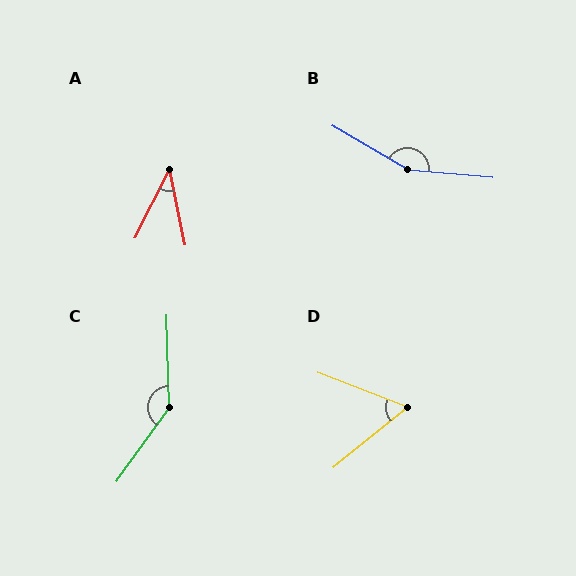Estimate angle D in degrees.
Approximately 60 degrees.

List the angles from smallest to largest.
A (38°), D (60°), C (143°), B (155°).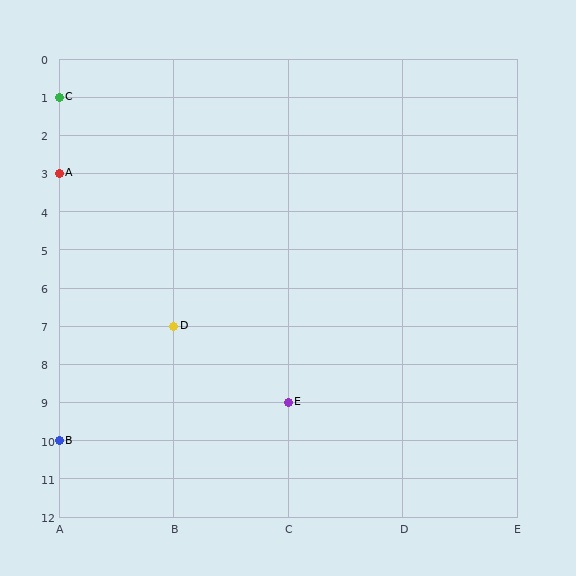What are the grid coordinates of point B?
Point B is at grid coordinates (A, 10).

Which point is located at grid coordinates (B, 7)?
Point D is at (B, 7).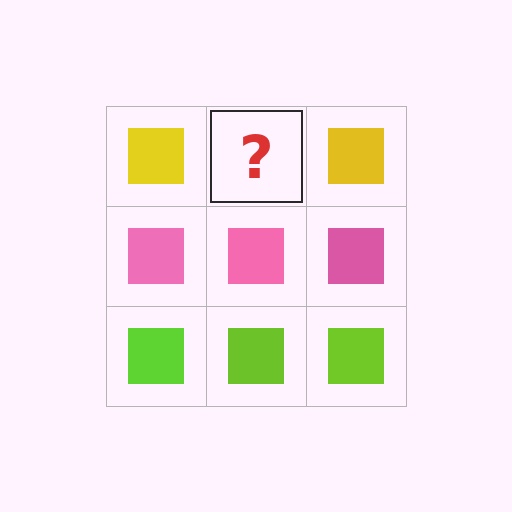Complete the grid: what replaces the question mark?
The question mark should be replaced with a yellow square.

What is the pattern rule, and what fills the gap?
The rule is that each row has a consistent color. The gap should be filled with a yellow square.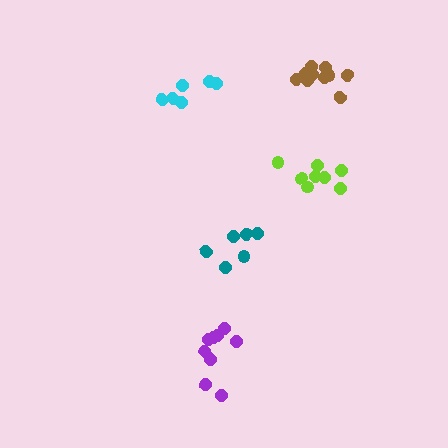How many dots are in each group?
Group 1: 6 dots, Group 2: 8 dots, Group 3: 10 dots, Group 4: 9 dots, Group 5: 6 dots (39 total).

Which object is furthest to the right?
The brown cluster is rightmost.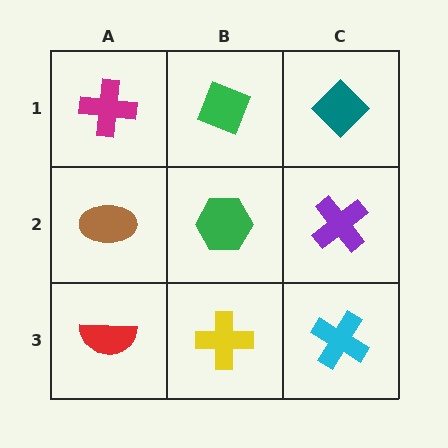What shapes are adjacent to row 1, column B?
A green hexagon (row 2, column B), a magenta cross (row 1, column A), a teal diamond (row 1, column C).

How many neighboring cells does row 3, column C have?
2.